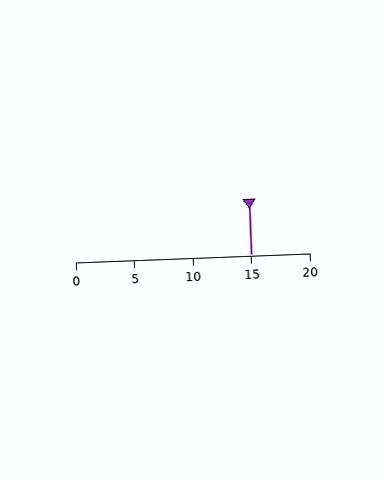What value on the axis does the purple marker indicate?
The marker indicates approximately 15.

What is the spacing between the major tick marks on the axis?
The major ticks are spaced 5 apart.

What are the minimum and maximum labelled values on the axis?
The axis runs from 0 to 20.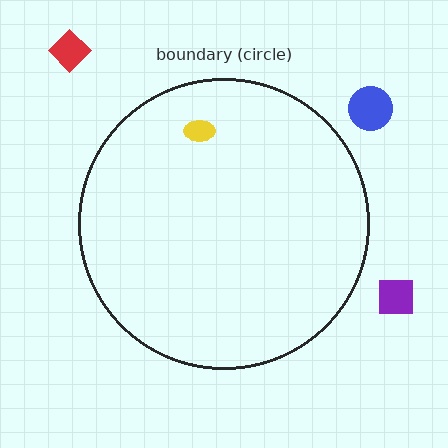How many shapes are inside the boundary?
1 inside, 3 outside.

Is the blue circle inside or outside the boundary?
Outside.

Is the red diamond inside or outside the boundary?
Outside.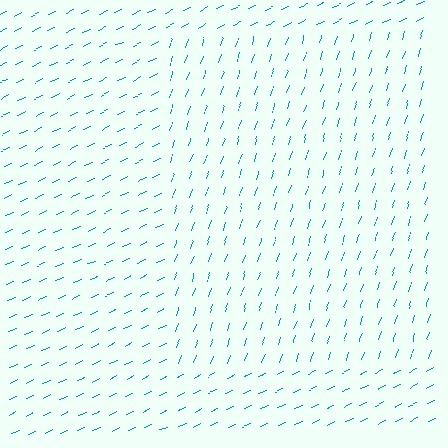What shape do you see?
I see a rectangle.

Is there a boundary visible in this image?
Yes, there is a texture boundary formed by a change in line orientation.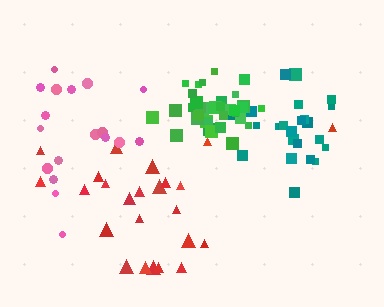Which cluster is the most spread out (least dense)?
Pink.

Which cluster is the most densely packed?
Green.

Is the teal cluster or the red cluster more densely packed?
Teal.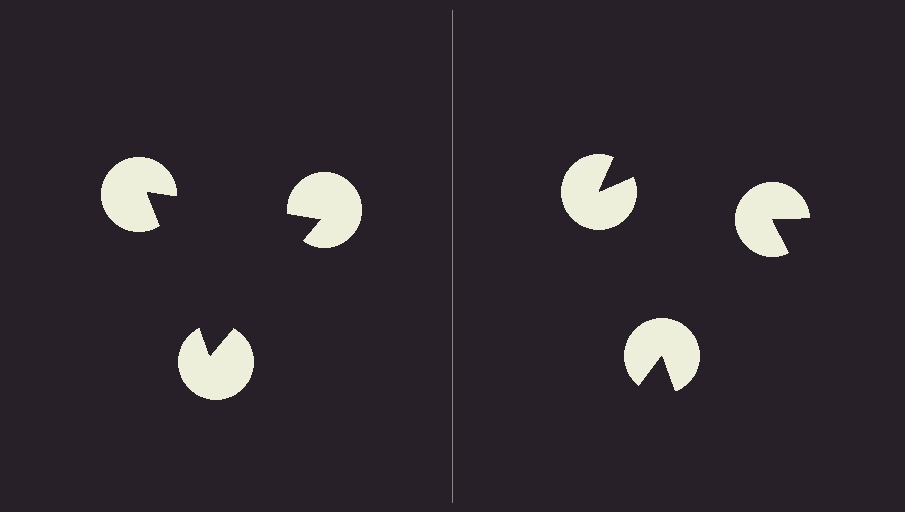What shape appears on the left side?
An illusory triangle.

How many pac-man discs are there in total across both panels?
6 — 3 on each side.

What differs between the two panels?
The pac-man discs are positioned identically on both sides; only the wedge orientations differ. On the left they align to a triangle; on the right they are misaligned.